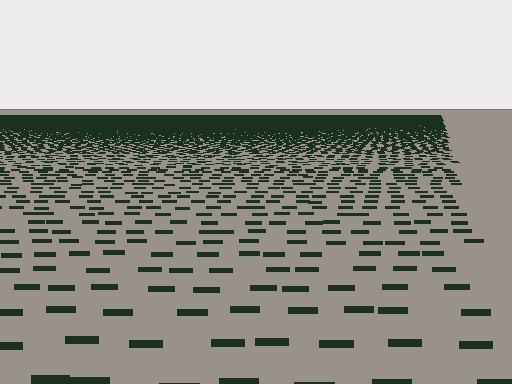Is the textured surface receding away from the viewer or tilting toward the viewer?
The surface is receding away from the viewer. Texture elements get smaller and denser toward the top.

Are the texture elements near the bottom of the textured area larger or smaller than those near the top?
Larger. Near the bottom, elements are closer to the viewer and appear at a bigger on-screen size.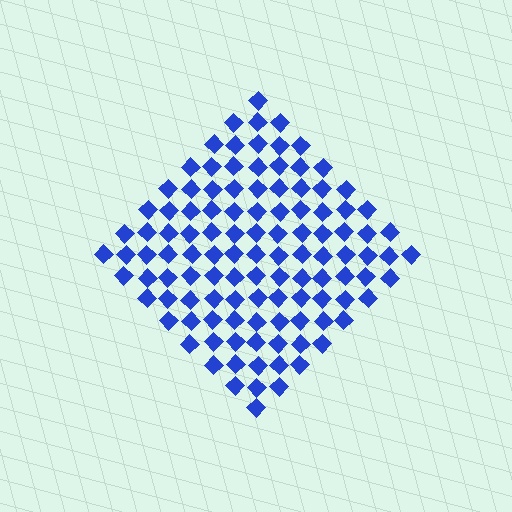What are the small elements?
The small elements are diamonds.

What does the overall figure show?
The overall figure shows a diamond.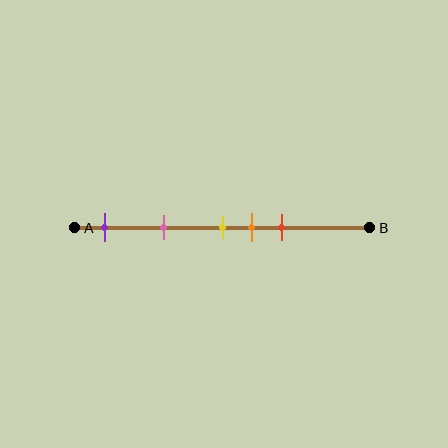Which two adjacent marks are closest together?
The yellow and orange marks are the closest adjacent pair.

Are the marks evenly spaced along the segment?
No, the marks are not evenly spaced.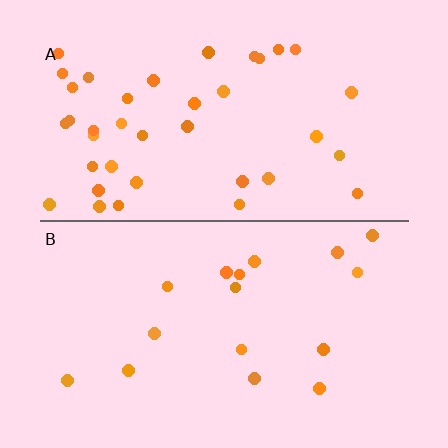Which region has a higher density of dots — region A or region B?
A (the top).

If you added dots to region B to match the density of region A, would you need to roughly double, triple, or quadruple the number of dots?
Approximately double.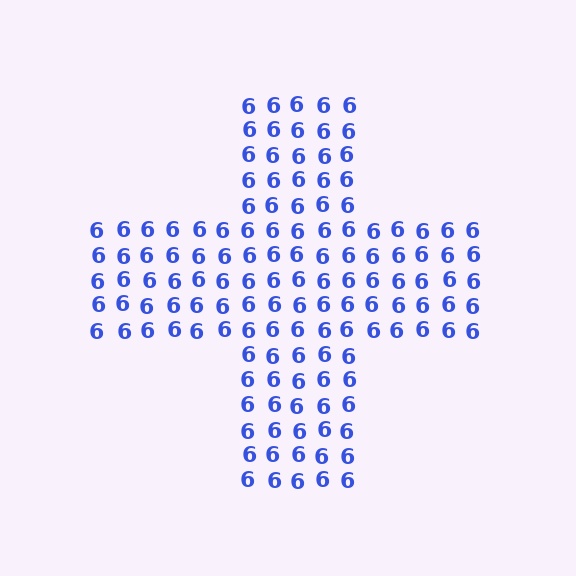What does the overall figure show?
The overall figure shows a cross.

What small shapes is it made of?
It is made of small digit 6's.